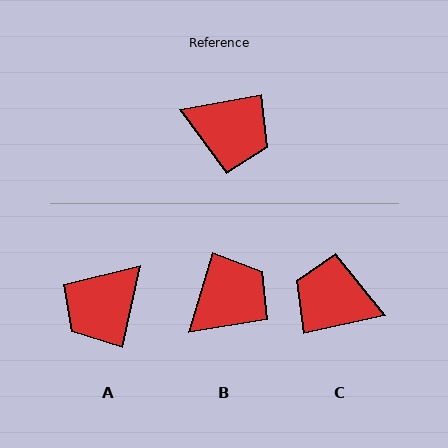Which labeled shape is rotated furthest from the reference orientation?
C, about 178 degrees away.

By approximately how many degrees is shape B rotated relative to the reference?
Approximately 63 degrees counter-clockwise.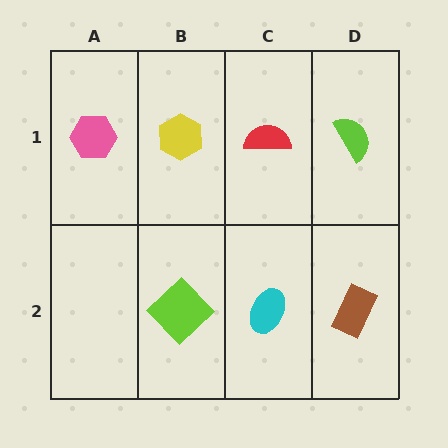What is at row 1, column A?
A pink hexagon.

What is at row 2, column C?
A cyan ellipse.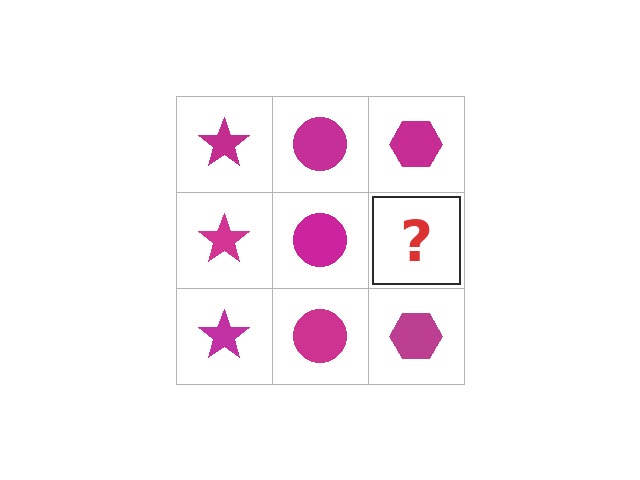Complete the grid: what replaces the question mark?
The question mark should be replaced with a magenta hexagon.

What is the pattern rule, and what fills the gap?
The rule is that each column has a consistent shape. The gap should be filled with a magenta hexagon.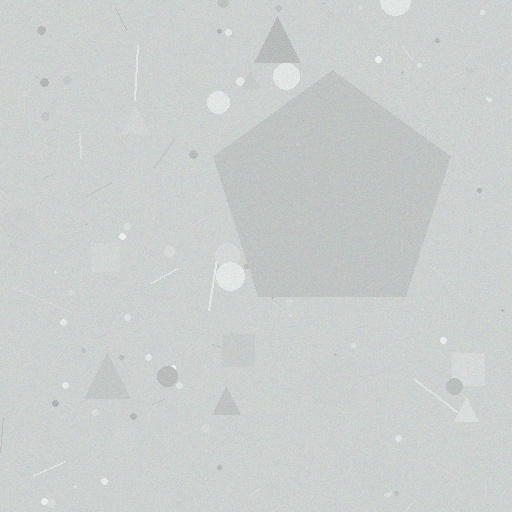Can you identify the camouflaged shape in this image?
The camouflaged shape is a pentagon.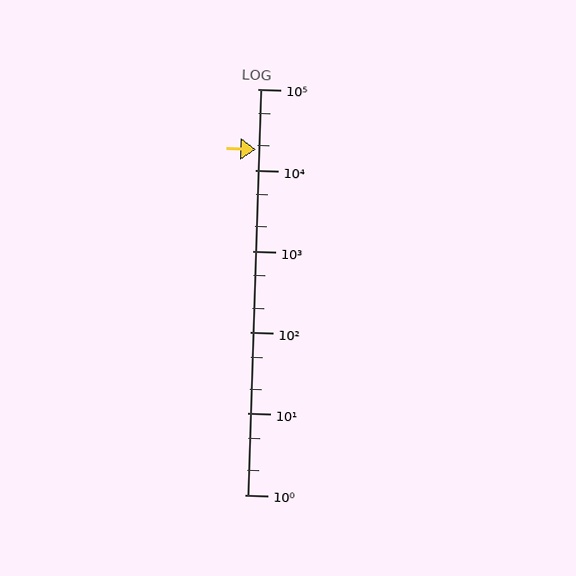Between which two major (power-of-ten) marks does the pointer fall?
The pointer is between 10000 and 100000.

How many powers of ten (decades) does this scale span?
The scale spans 5 decades, from 1 to 100000.